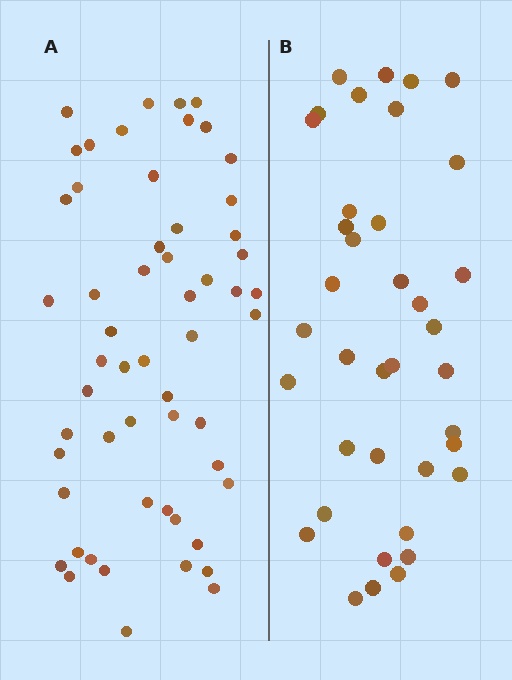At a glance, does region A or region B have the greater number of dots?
Region A (the left region) has more dots.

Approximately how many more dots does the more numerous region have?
Region A has approximately 20 more dots than region B.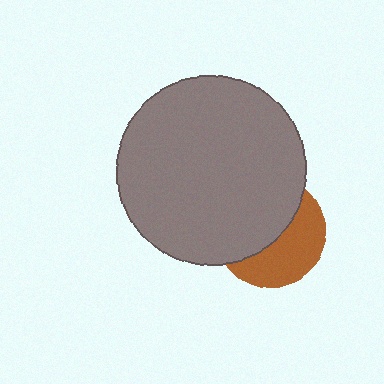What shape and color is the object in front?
The object in front is a gray circle.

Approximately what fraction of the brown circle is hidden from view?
Roughly 55% of the brown circle is hidden behind the gray circle.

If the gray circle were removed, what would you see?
You would see the complete brown circle.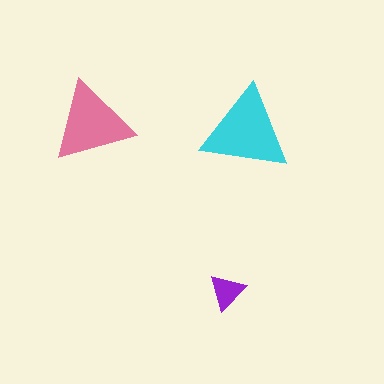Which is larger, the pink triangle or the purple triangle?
The pink one.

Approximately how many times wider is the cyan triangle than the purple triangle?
About 2.5 times wider.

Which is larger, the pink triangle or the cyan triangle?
The cyan one.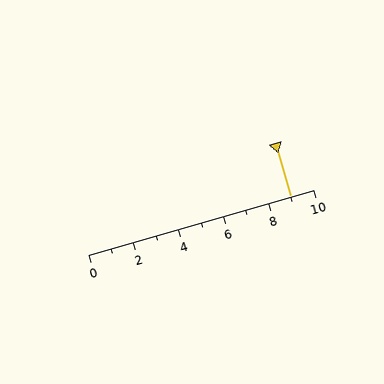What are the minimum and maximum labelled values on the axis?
The axis runs from 0 to 10.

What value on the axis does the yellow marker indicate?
The marker indicates approximately 9.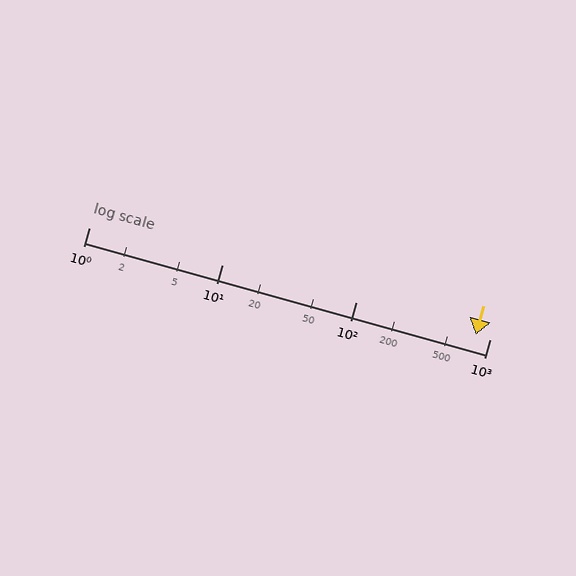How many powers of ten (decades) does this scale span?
The scale spans 3 decades, from 1 to 1000.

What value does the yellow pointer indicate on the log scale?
The pointer indicates approximately 780.